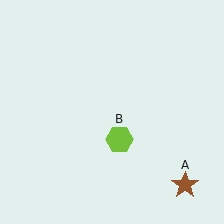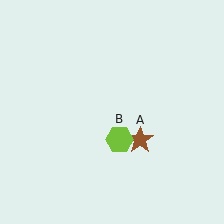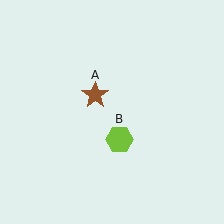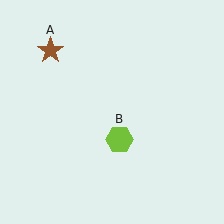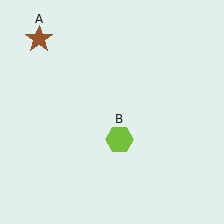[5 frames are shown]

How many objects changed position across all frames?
1 object changed position: brown star (object A).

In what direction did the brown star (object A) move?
The brown star (object A) moved up and to the left.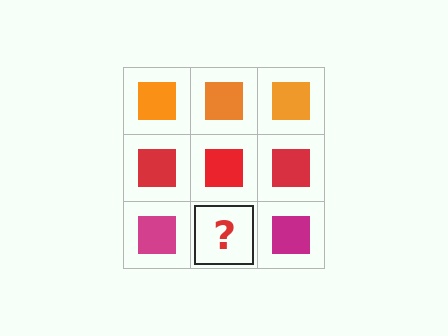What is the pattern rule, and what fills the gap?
The rule is that each row has a consistent color. The gap should be filled with a magenta square.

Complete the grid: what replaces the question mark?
The question mark should be replaced with a magenta square.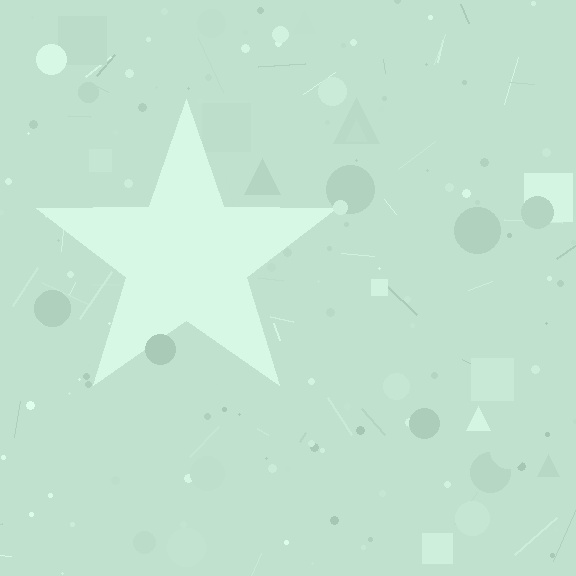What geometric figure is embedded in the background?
A star is embedded in the background.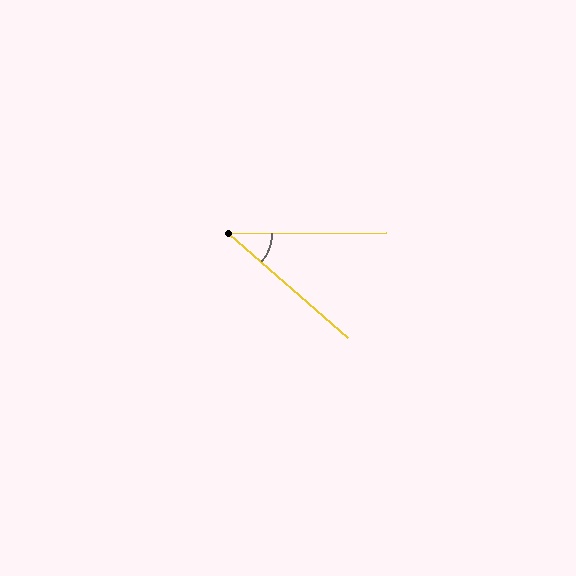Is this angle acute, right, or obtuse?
It is acute.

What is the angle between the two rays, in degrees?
Approximately 41 degrees.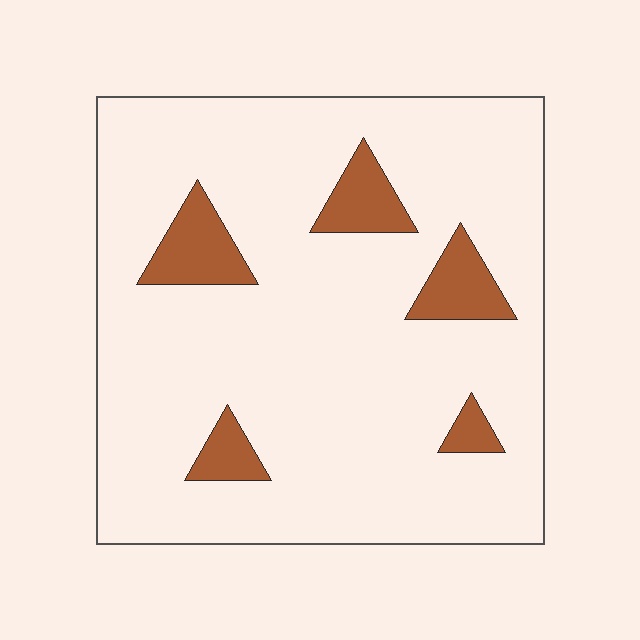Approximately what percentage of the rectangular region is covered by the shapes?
Approximately 10%.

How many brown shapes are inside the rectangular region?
5.